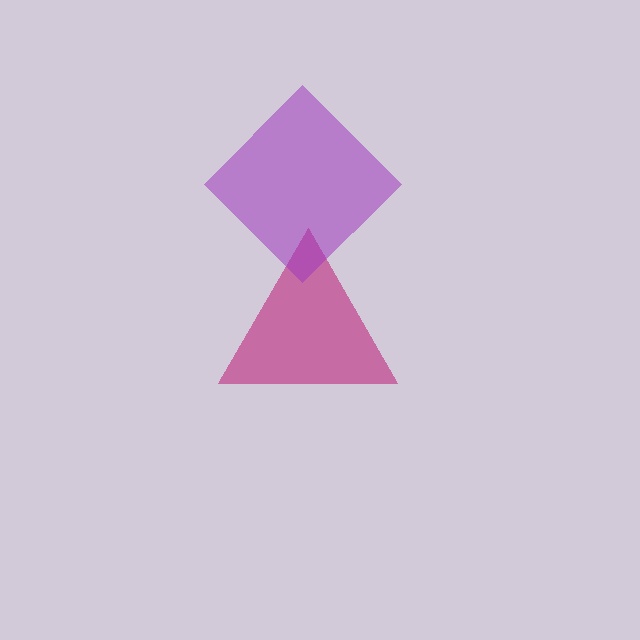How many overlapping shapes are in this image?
There are 2 overlapping shapes in the image.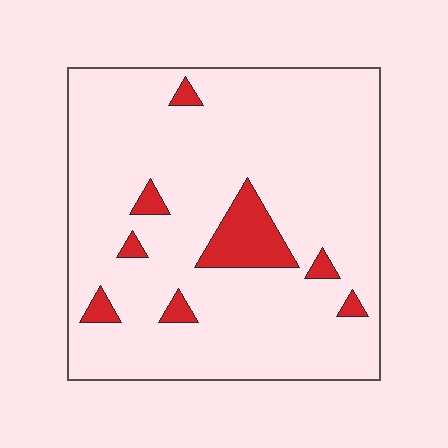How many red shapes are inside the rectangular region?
8.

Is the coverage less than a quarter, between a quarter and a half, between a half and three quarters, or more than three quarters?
Less than a quarter.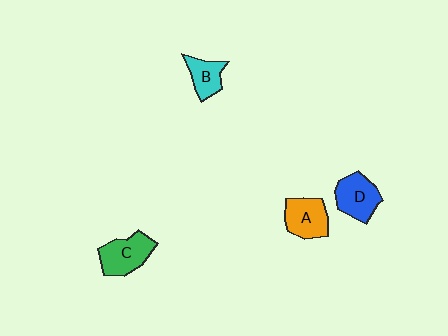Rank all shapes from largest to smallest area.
From largest to smallest: C (green), D (blue), A (orange), B (cyan).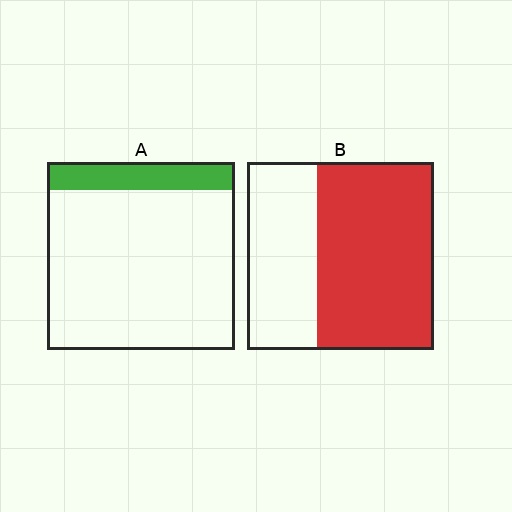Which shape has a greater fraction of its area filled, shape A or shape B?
Shape B.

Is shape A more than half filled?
No.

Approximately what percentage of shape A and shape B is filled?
A is approximately 15% and B is approximately 65%.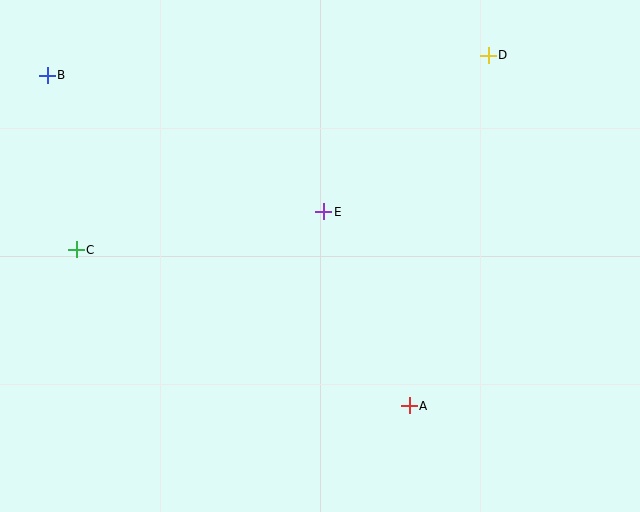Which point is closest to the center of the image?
Point E at (324, 212) is closest to the center.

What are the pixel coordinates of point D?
Point D is at (488, 55).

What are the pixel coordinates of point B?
Point B is at (47, 75).